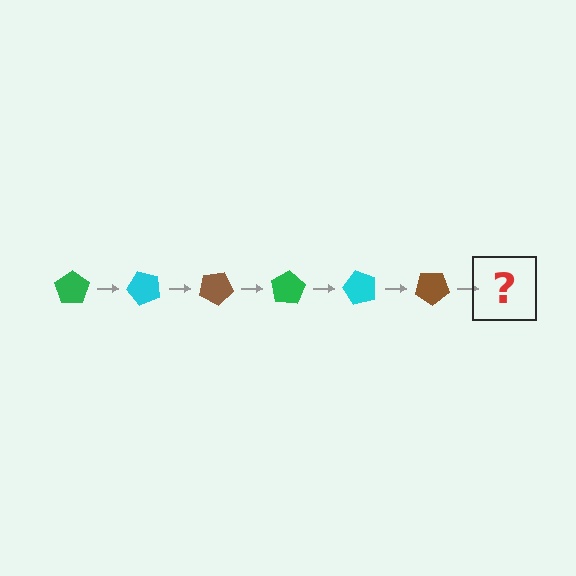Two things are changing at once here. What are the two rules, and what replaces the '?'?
The two rules are that it rotates 50 degrees each step and the color cycles through green, cyan, and brown. The '?' should be a green pentagon, rotated 300 degrees from the start.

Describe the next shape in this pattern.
It should be a green pentagon, rotated 300 degrees from the start.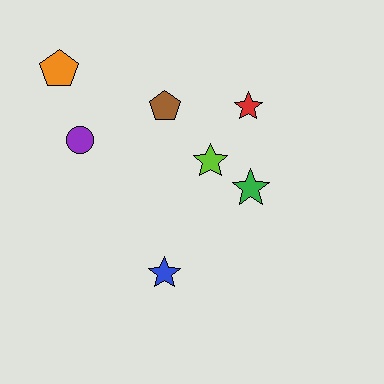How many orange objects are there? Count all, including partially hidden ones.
There is 1 orange object.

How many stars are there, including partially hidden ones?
There are 4 stars.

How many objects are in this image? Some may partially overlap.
There are 7 objects.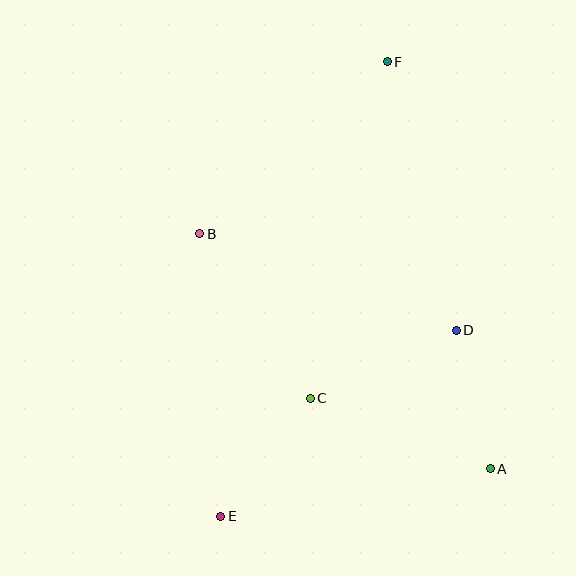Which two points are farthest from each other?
Points E and F are farthest from each other.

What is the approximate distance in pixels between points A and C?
The distance between A and C is approximately 193 pixels.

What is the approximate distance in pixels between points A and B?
The distance between A and B is approximately 374 pixels.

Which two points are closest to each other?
Points A and D are closest to each other.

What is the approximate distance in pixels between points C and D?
The distance between C and D is approximately 161 pixels.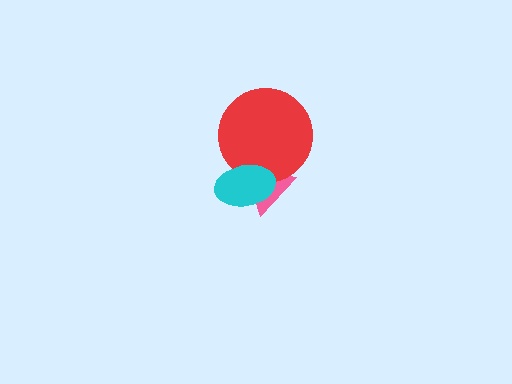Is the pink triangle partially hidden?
Yes, it is partially covered by another shape.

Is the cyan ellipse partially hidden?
No, no other shape covers it.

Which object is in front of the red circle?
The cyan ellipse is in front of the red circle.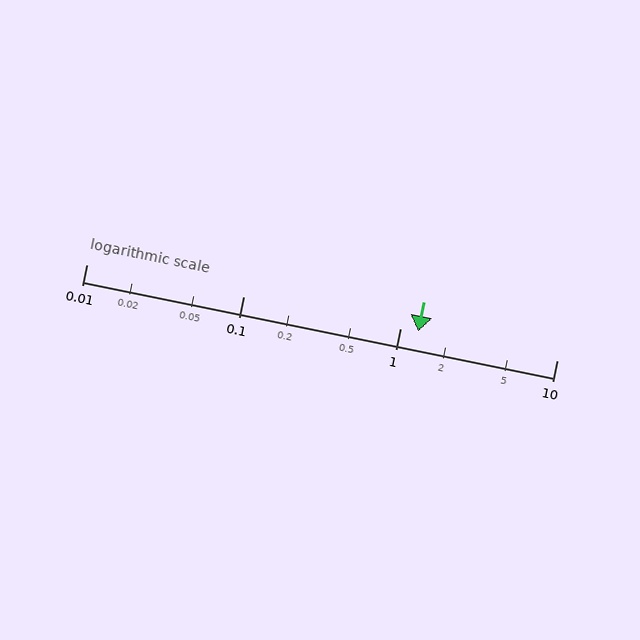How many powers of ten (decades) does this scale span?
The scale spans 3 decades, from 0.01 to 10.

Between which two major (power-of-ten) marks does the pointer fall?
The pointer is between 1 and 10.